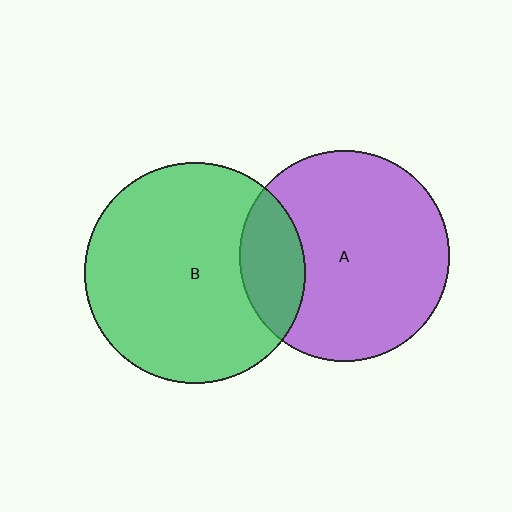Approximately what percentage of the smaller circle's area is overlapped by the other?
Approximately 20%.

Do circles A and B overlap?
Yes.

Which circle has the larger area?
Circle B (green).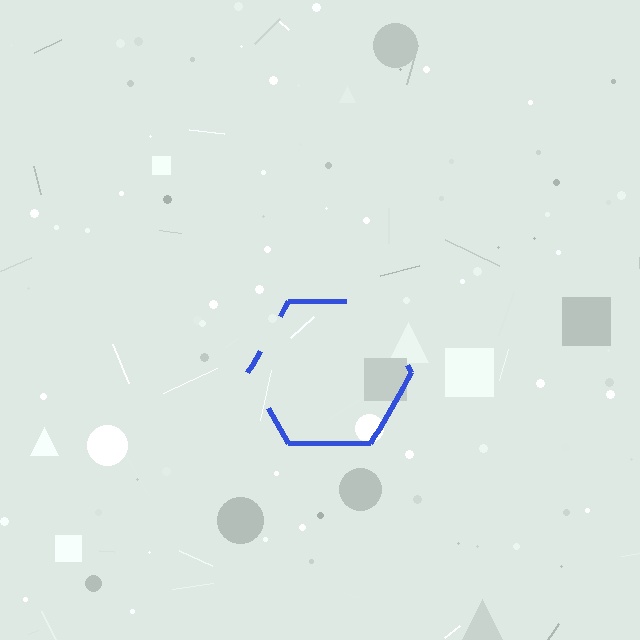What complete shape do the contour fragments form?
The contour fragments form a hexagon.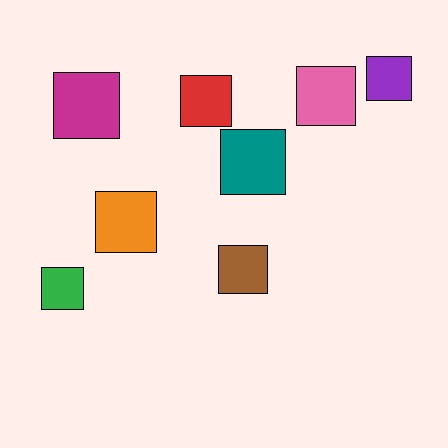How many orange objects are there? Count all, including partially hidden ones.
There is 1 orange object.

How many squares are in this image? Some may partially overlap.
There are 8 squares.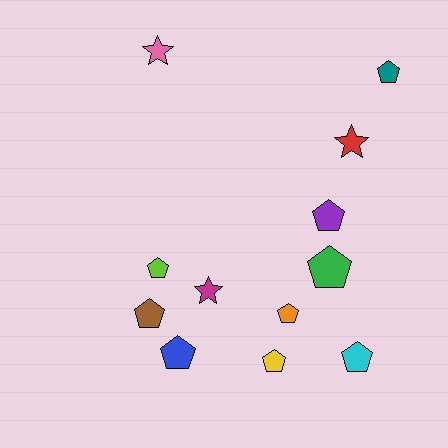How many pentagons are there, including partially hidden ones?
There are 9 pentagons.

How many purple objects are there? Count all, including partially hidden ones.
There is 1 purple object.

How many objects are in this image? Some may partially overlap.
There are 12 objects.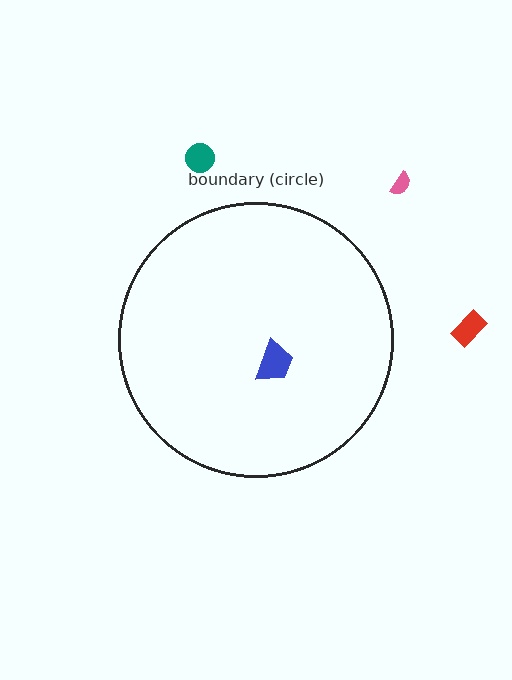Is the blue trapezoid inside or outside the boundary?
Inside.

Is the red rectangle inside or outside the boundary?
Outside.